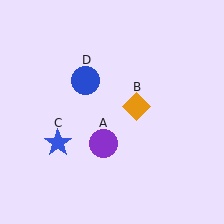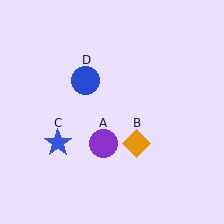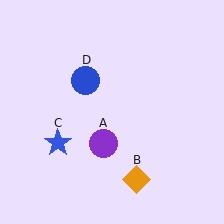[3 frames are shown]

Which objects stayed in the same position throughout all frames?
Purple circle (object A) and blue star (object C) and blue circle (object D) remained stationary.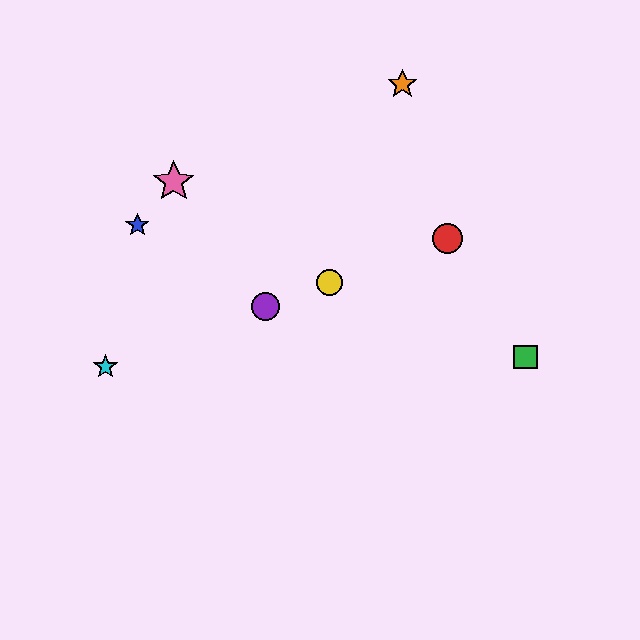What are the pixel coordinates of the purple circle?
The purple circle is at (265, 307).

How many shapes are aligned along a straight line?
4 shapes (the red circle, the yellow circle, the purple circle, the cyan star) are aligned along a straight line.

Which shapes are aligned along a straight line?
The red circle, the yellow circle, the purple circle, the cyan star are aligned along a straight line.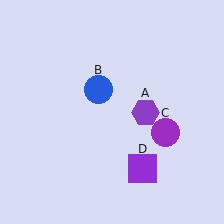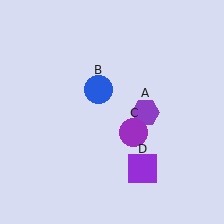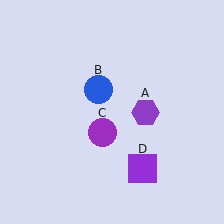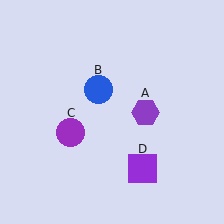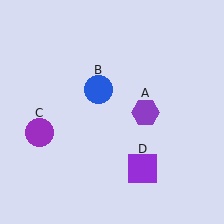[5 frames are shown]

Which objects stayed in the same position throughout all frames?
Purple hexagon (object A) and blue circle (object B) and purple square (object D) remained stationary.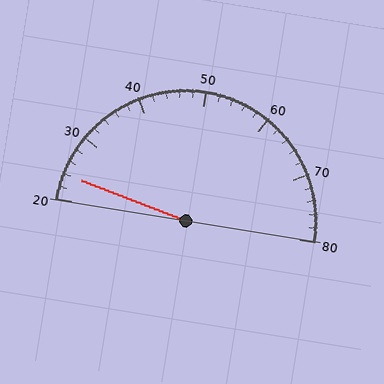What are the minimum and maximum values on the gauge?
The gauge ranges from 20 to 80.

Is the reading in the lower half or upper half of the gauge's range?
The reading is in the lower half of the range (20 to 80).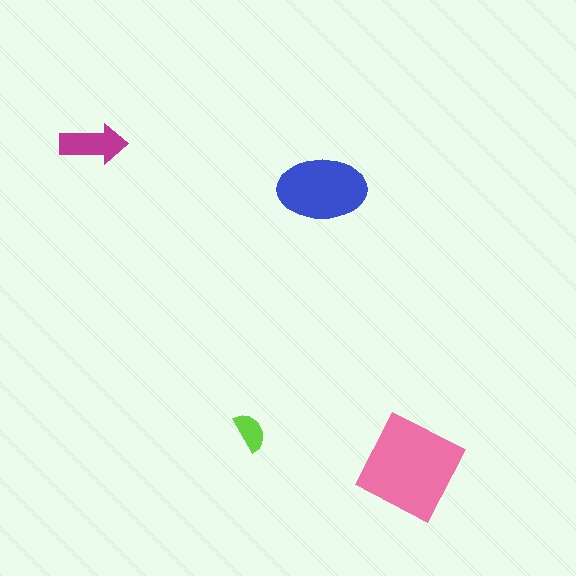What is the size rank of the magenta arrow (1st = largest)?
3rd.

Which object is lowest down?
The pink diamond is bottommost.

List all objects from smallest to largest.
The lime semicircle, the magenta arrow, the blue ellipse, the pink diamond.